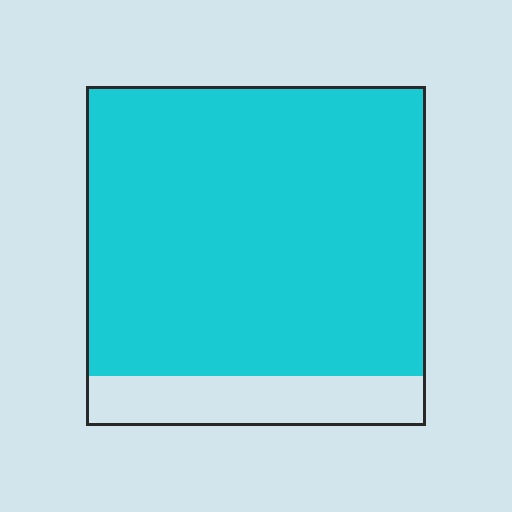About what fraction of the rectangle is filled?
About five sixths (5/6).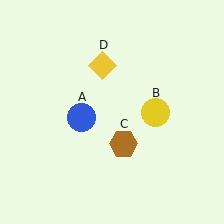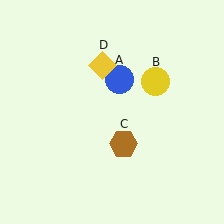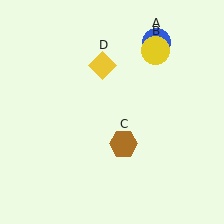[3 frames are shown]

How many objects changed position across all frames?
2 objects changed position: blue circle (object A), yellow circle (object B).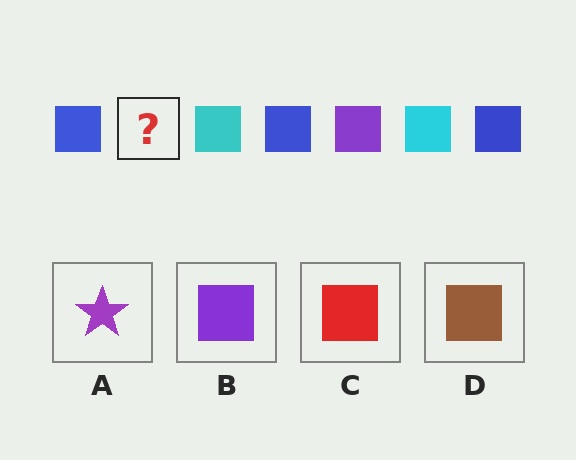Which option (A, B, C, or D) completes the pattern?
B.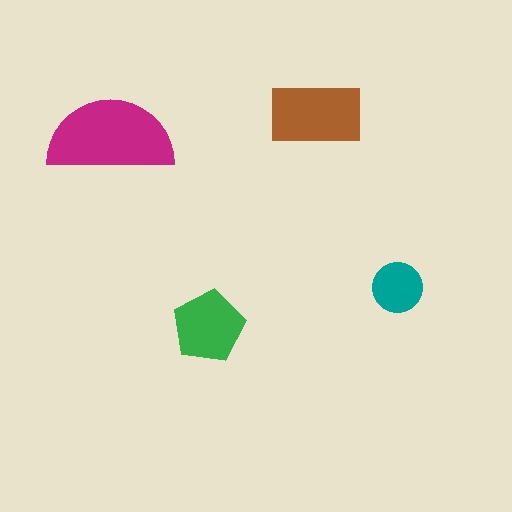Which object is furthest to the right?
The teal circle is rightmost.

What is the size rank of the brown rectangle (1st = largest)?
2nd.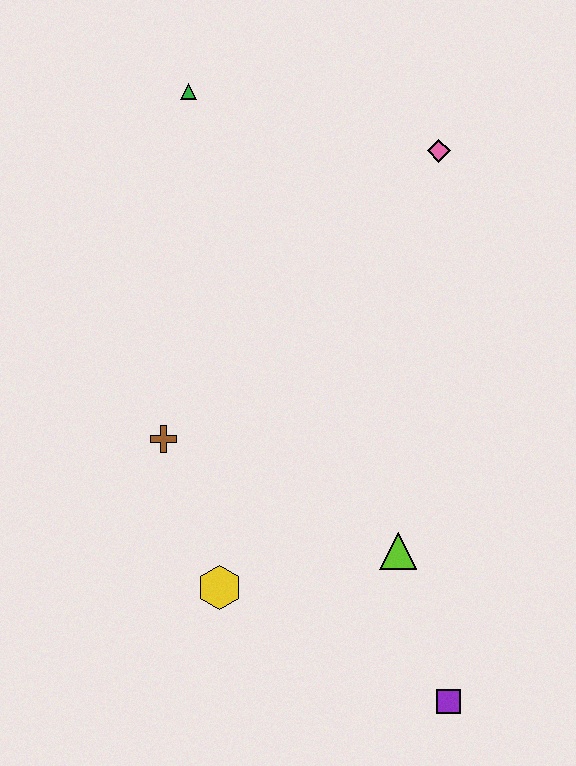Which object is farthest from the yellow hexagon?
The green triangle is farthest from the yellow hexagon.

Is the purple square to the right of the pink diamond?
Yes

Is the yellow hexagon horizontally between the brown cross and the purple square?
Yes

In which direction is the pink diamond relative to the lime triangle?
The pink diamond is above the lime triangle.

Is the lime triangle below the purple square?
No